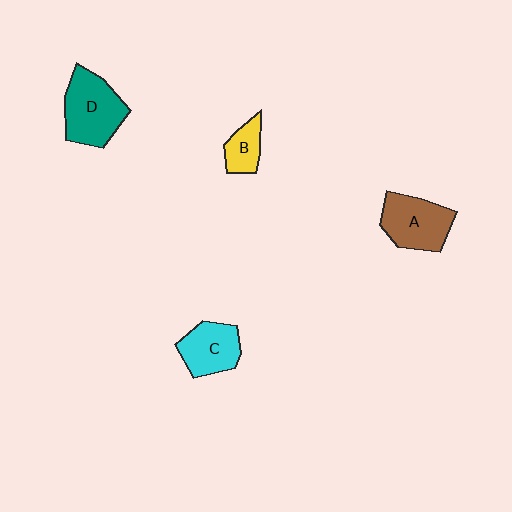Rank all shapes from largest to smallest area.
From largest to smallest: D (teal), A (brown), C (cyan), B (yellow).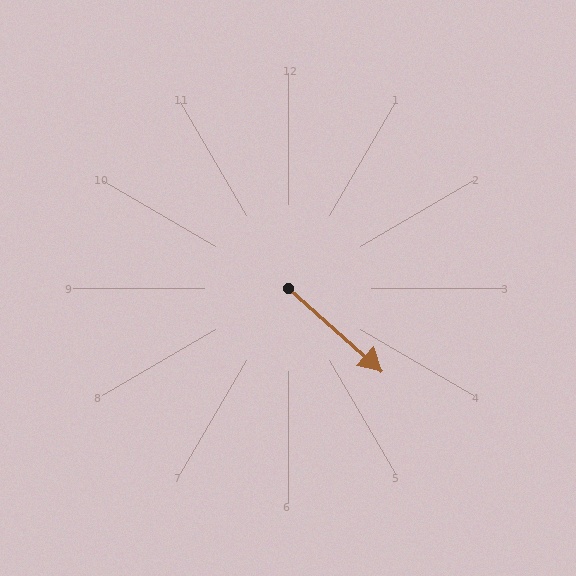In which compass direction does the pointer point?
Southeast.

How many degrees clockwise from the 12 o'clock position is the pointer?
Approximately 132 degrees.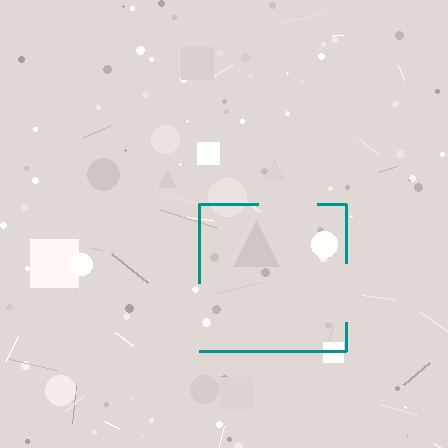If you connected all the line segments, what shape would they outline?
They would outline a square.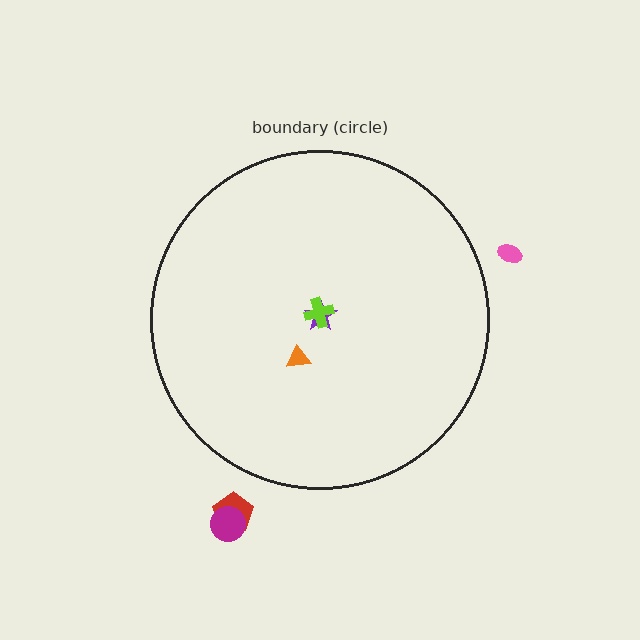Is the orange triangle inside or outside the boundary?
Inside.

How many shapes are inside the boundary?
3 inside, 3 outside.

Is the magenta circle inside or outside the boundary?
Outside.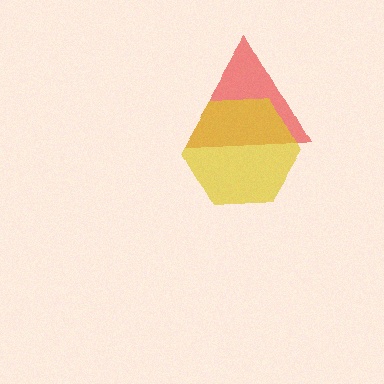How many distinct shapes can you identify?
There are 2 distinct shapes: a red triangle, a yellow hexagon.